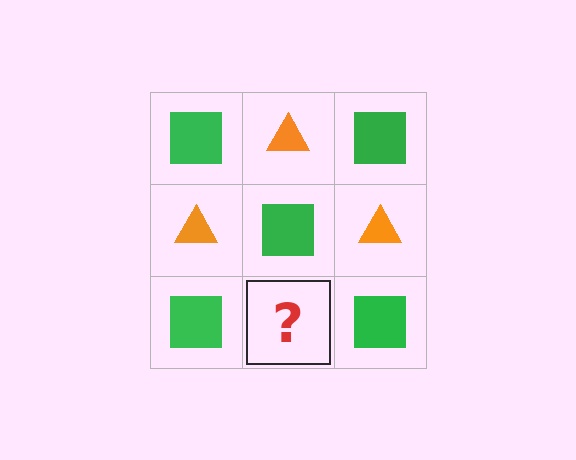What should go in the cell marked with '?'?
The missing cell should contain an orange triangle.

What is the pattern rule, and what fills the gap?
The rule is that it alternates green square and orange triangle in a checkerboard pattern. The gap should be filled with an orange triangle.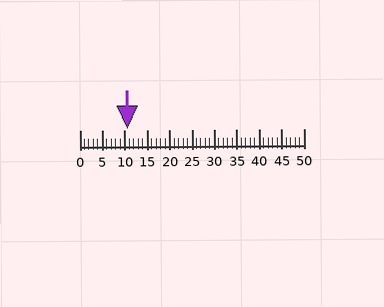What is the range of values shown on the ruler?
The ruler shows values from 0 to 50.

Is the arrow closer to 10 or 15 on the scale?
The arrow is closer to 10.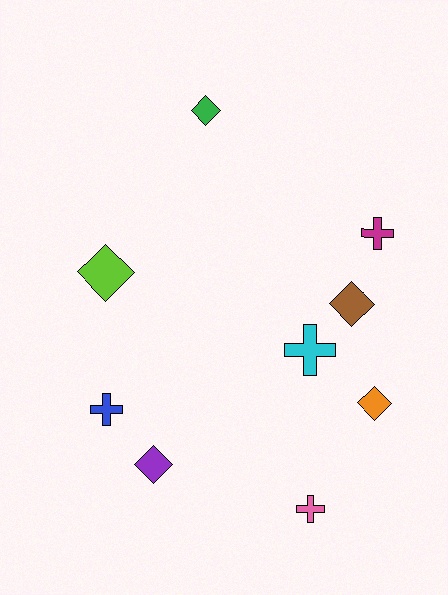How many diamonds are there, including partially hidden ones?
There are 5 diamonds.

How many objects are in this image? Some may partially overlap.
There are 9 objects.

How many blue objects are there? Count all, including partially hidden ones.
There is 1 blue object.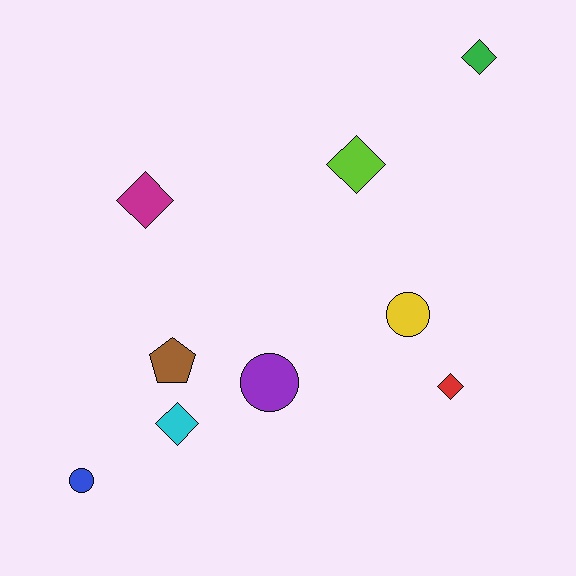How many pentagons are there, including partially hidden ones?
There is 1 pentagon.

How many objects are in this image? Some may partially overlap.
There are 9 objects.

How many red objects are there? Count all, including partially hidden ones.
There is 1 red object.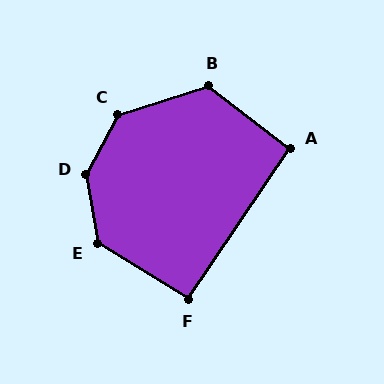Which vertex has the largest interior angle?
D, at approximately 143 degrees.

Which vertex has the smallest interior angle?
F, at approximately 92 degrees.